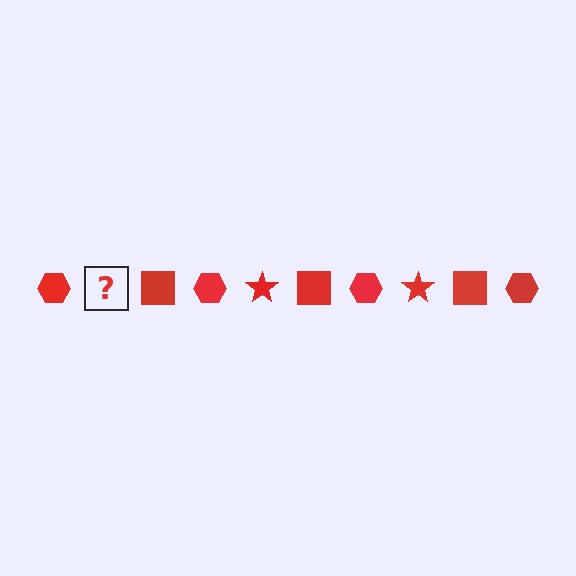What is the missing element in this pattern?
The missing element is a red star.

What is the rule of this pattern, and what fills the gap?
The rule is that the pattern cycles through hexagon, star, square shapes in red. The gap should be filled with a red star.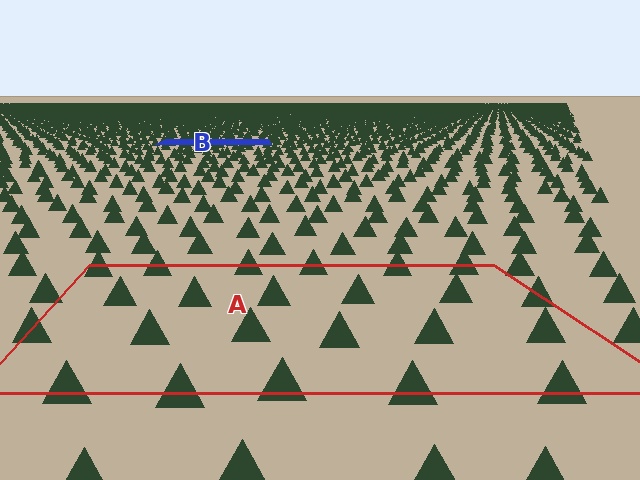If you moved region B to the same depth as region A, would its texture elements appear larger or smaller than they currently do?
They would appear larger. At a closer depth, the same texture elements are projected at a bigger on-screen size.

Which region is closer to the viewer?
Region A is closer. The texture elements there are larger and more spread out.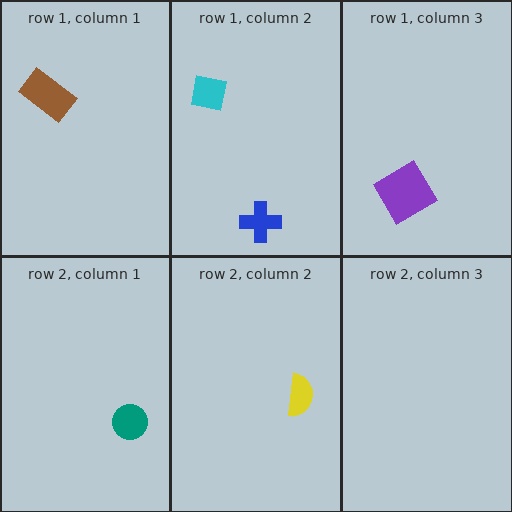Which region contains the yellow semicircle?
The row 2, column 2 region.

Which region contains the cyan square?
The row 1, column 2 region.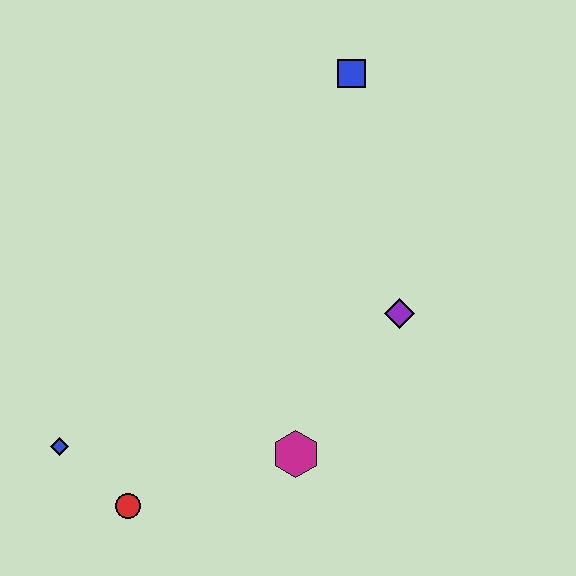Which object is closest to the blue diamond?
The red circle is closest to the blue diamond.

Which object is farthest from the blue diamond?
The blue square is farthest from the blue diamond.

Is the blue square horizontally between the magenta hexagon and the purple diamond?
Yes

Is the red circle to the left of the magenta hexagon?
Yes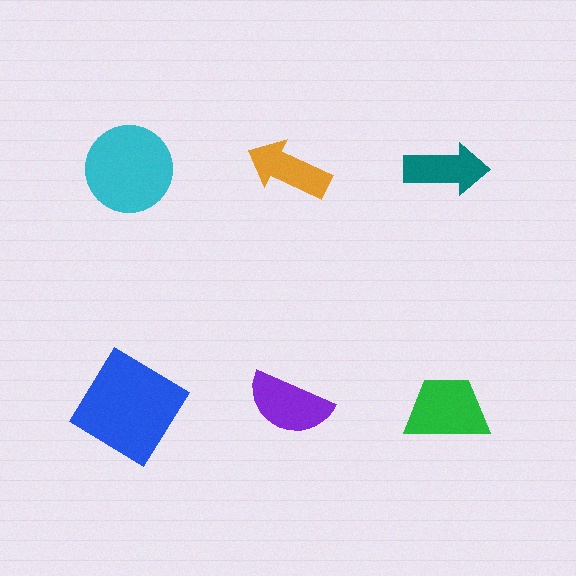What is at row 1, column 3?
A teal arrow.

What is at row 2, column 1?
A blue diamond.